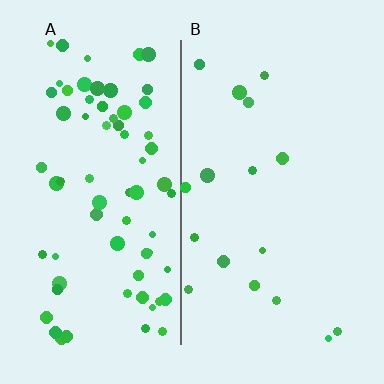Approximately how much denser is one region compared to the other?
Approximately 4.2× — region A over region B.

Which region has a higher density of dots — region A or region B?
A (the left).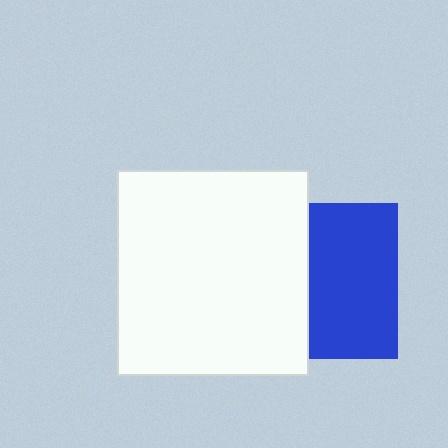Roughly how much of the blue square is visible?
About half of it is visible (roughly 56%).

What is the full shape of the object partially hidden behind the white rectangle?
The partially hidden object is a blue square.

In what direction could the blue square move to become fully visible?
The blue square could move right. That would shift it out from behind the white rectangle entirely.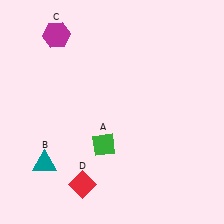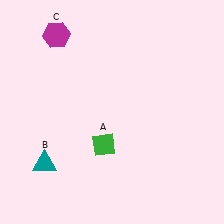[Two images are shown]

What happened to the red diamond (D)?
The red diamond (D) was removed in Image 2. It was in the bottom-left area of Image 1.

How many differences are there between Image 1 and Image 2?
There is 1 difference between the two images.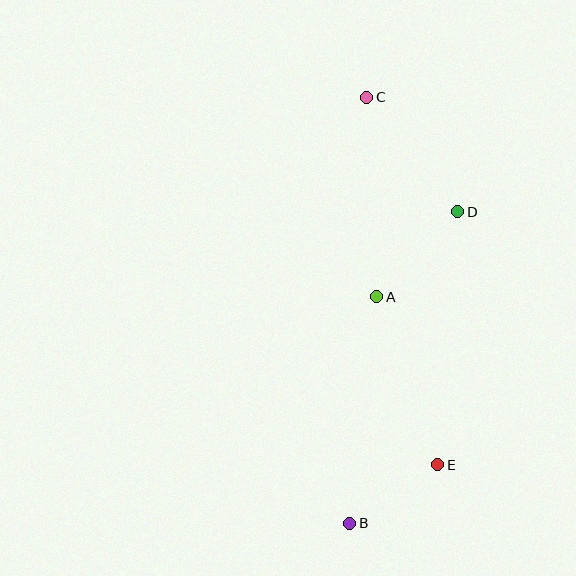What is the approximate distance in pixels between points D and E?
The distance between D and E is approximately 254 pixels.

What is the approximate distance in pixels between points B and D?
The distance between B and D is approximately 330 pixels.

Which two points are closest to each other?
Points B and E are closest to each other.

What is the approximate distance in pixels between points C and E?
The distance between C and E is approximately 374 pixels.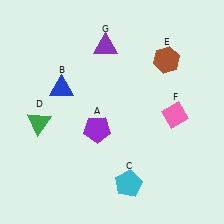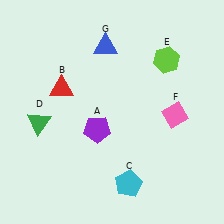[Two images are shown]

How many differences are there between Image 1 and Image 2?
There are 3 differences between the two images.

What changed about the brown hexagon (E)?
In Image 1, E is brown. In Image 2, it changed to lime.